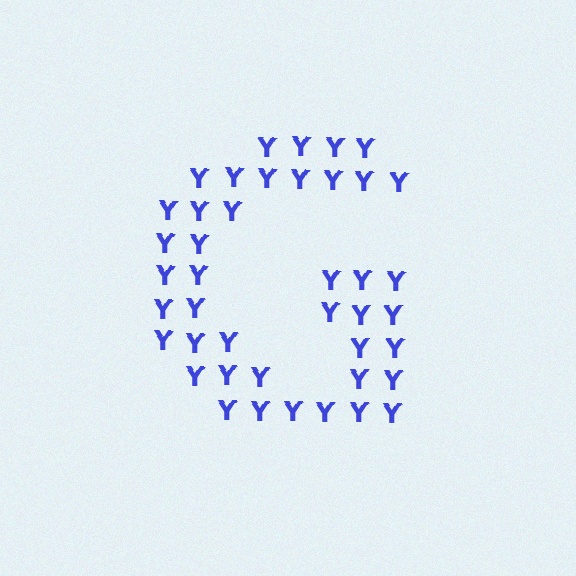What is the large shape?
The large shape is the letter G.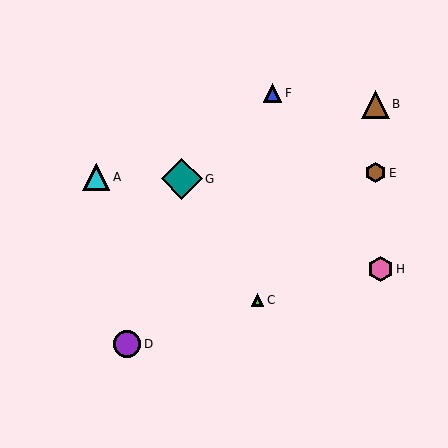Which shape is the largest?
The teal diamond (labeled G) is the largest.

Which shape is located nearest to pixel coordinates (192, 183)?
The teal diamond (labeled G) at (182, 179) is nearest to that location.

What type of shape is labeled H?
Shape H is a pink hexagon.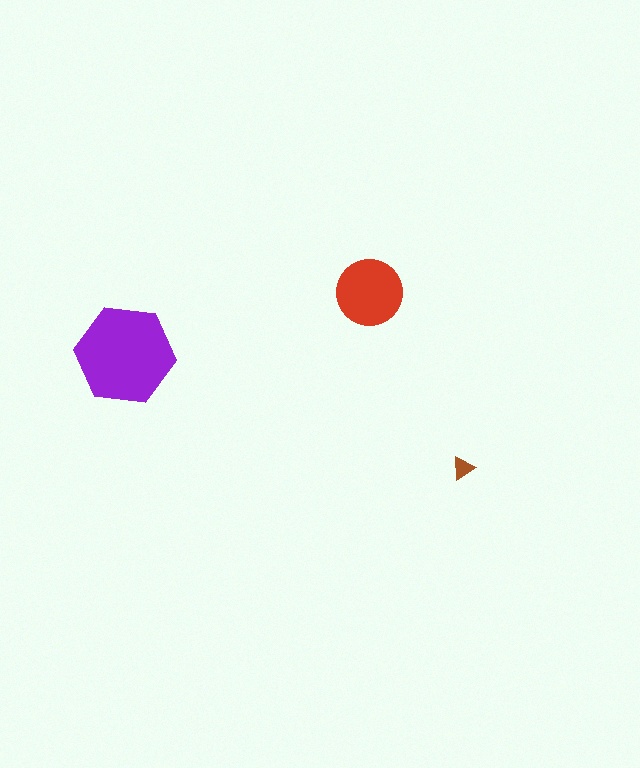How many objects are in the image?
There are 3 objects in the image.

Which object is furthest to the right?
The brown triangle is rightmost.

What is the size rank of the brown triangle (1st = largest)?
3rd.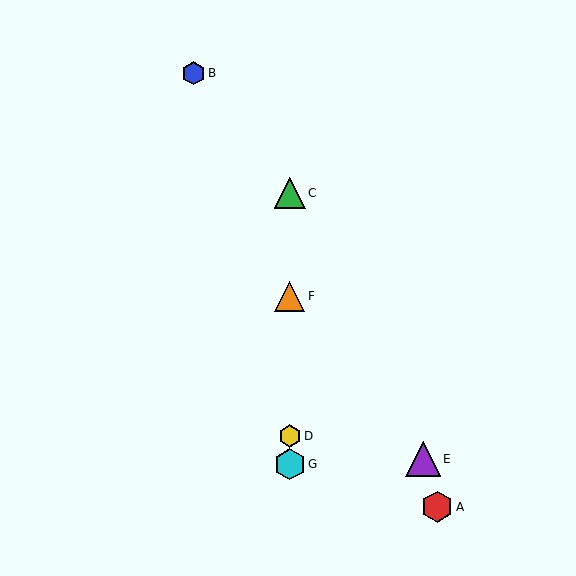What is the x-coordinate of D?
Object D is at x≈290.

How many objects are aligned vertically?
4 objects (C, D, F, G) are aligned vertically.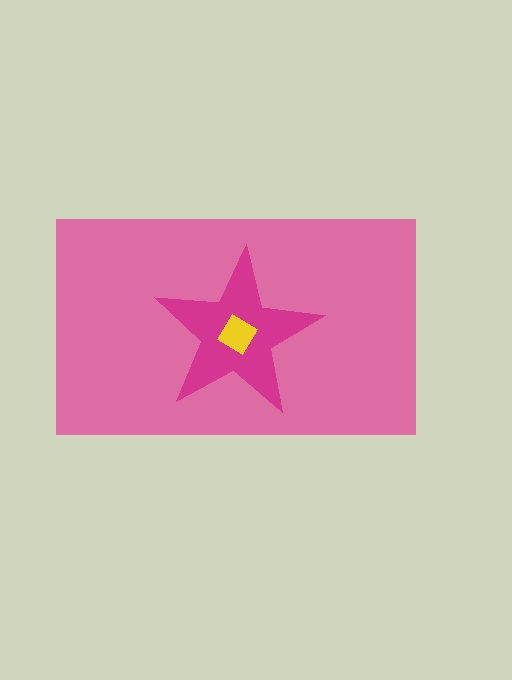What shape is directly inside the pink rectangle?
The magenta star.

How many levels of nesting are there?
3.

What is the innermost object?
The yellow diamond.